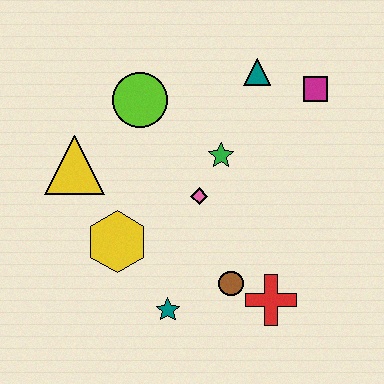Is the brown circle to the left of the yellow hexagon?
No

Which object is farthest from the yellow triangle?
The magenta square is farthest from the yellow triangle.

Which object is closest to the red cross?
The brown circle is closest to the red cross.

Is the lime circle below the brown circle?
No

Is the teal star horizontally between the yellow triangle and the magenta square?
Yes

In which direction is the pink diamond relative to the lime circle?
The pink diamond is below the lime circle.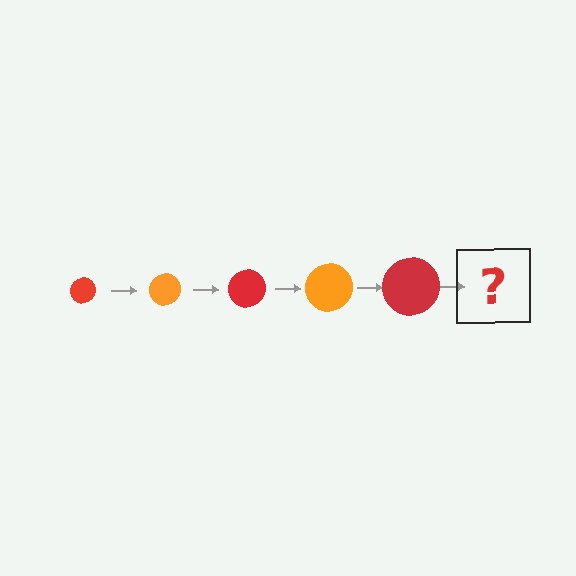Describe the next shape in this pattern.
It should be an orange circle, larger than the previous one.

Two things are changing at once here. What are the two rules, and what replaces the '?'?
The two rules are that the circle grows larger each step and the color cycles through red and orange. The '?' should be an orange circle, larger than the previous one.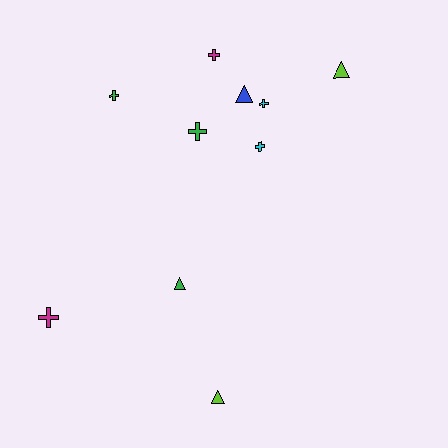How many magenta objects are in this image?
There are 2 magenta objects.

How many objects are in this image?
There are 10 objects.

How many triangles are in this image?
There are 4 triangles.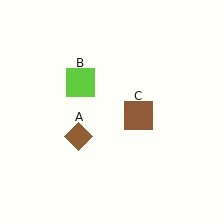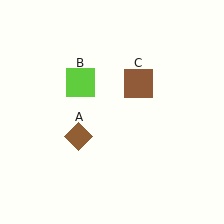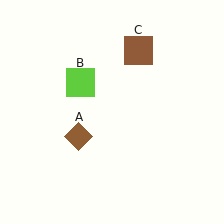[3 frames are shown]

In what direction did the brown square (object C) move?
The brown square (object C) moved up.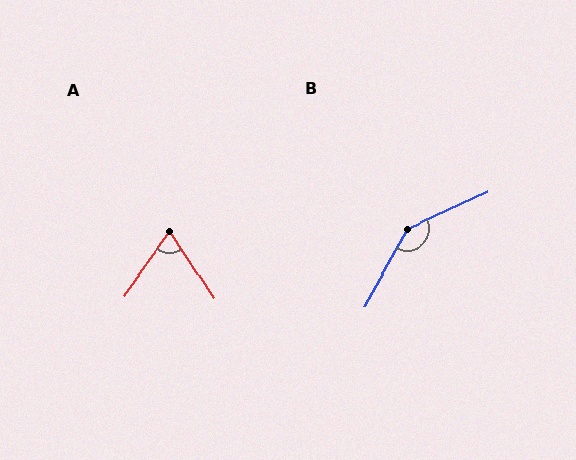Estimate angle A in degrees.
Approximately 68 degrees.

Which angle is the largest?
B, at approximately 144 degrees.